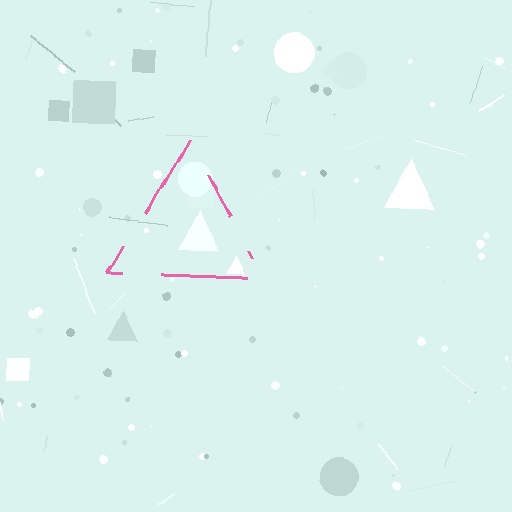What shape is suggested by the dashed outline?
The dashed outline suggests a triangle.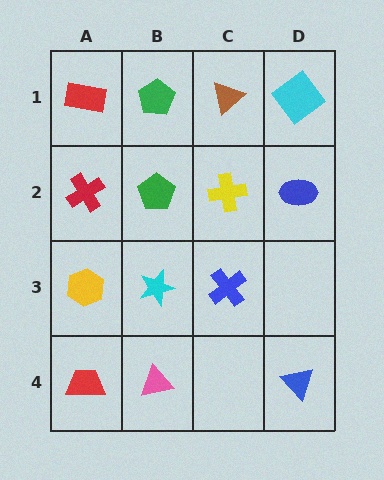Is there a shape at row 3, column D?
No, that cell is empty.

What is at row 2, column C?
A yellow cross.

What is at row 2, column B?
A green pentagon.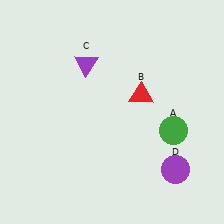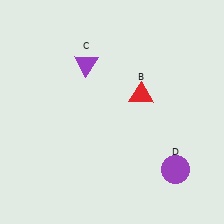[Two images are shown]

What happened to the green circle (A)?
The green circle (A) was removed in Image 2. It was in the bottom-right area of Image 1.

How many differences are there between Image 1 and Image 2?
There is 1 difference between the two images.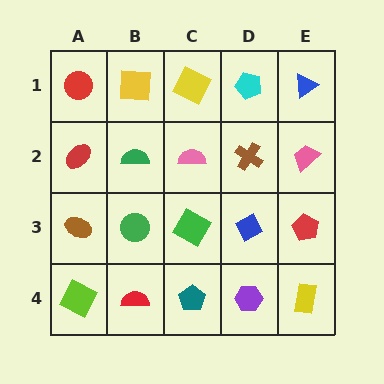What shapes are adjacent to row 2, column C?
A yellow square (row 1, column C), a green square (row 3, column C), a green semicircle (row 2, column B), a brown cross (row 2, column D).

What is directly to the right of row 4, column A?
A red semicircle.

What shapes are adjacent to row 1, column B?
A green semicircle (row 2, column B), a red circle (row 1, column A), a yellow square (row 1, column C).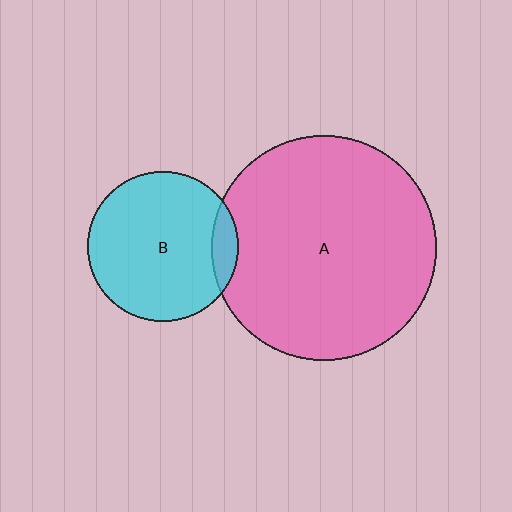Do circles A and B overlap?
Yes.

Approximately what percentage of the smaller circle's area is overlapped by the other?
Approximately 10%.